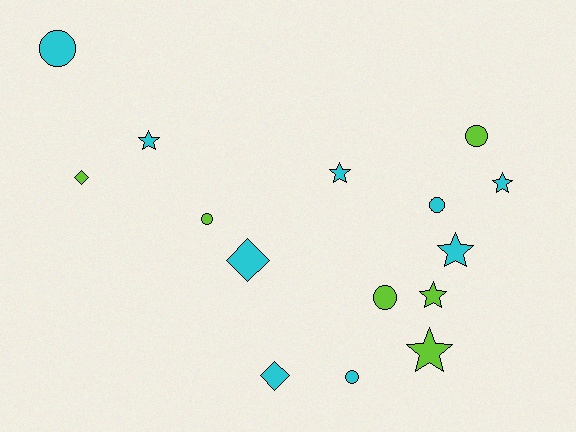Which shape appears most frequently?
Star, with 6 objects.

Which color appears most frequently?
Cyan, with 9 objects.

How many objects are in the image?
There are 15 objects.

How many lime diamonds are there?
There is 1 lime diamond.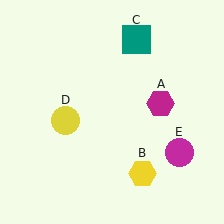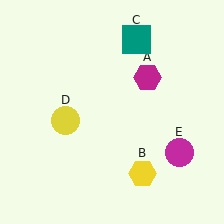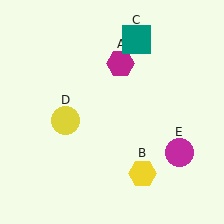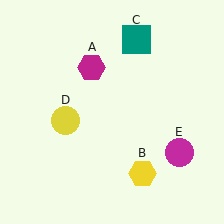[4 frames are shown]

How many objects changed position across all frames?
1 object changed position: magenta hexagon (object A).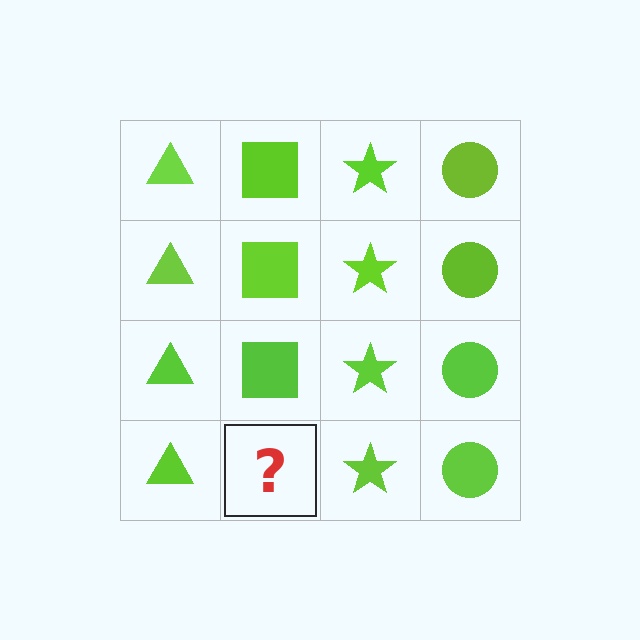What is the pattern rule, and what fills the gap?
The rule is that each column has a consistent shape. The gap should be filled with a lime square.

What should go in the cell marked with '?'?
The missing cell should contain a lime square.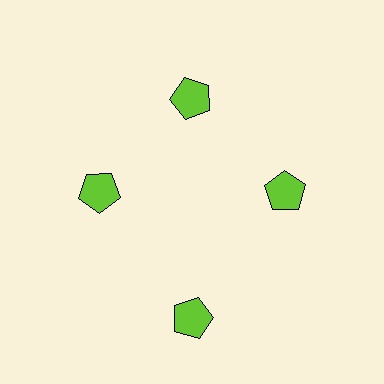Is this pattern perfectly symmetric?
No. The 4 lime pentagons are arranged in a ring, but one element near the 6 o'clock position is pushed outward from the center, breaking the 4-fold rotational symmetry.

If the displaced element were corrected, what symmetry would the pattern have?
It would have 4-fold rotational symmetry — the pattern would map onto itself every 90 degrees.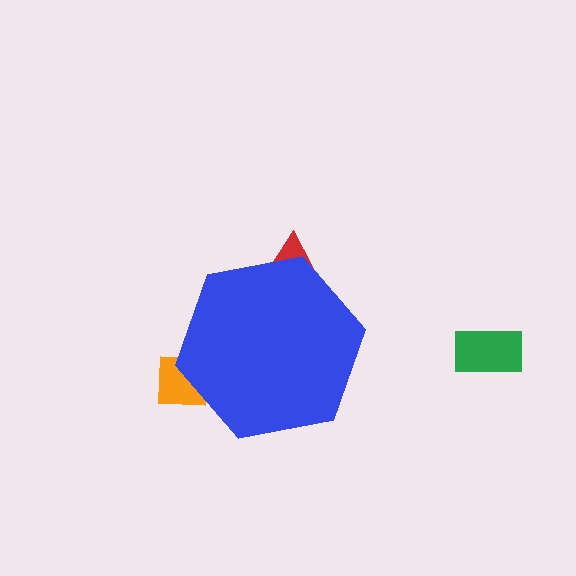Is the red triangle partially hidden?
Yes, the red triangle is partially hidden behind the blue hexagon.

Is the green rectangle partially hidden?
No, the green rectangle is fully visible.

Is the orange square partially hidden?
Yes, the orange square is partially hidden behind the blue hexagon.